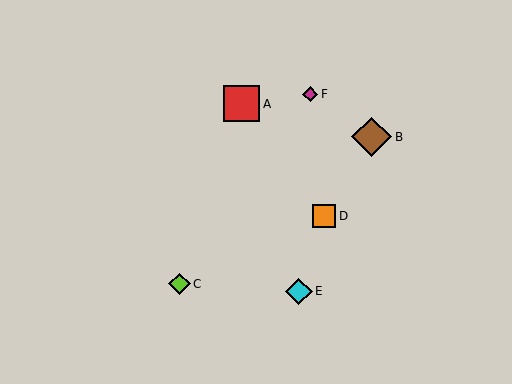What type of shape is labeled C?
Shape C is a lime diamond.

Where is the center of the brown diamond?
The center of the brown diamond is at (372, 137).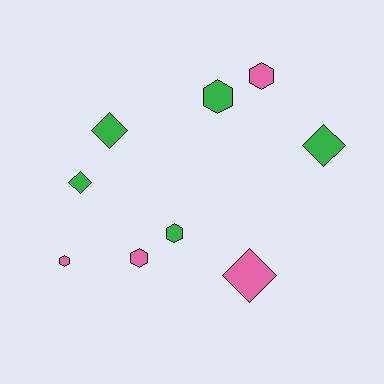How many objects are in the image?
There are 9 objects.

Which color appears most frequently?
Green, with 5 objects.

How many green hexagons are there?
There are 2 green hexagons.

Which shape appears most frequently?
Hexagon, with 5 objects.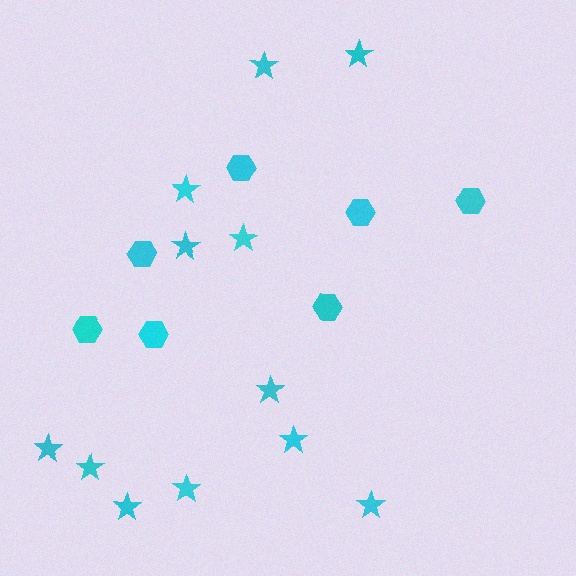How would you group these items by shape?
There are 2 groups: one group of hexagons (7) and one group of stars (12).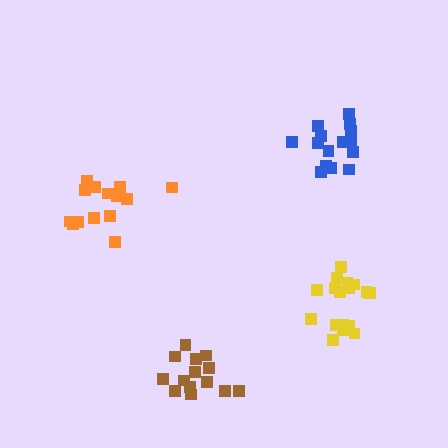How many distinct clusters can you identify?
There are 4 distinct clusters.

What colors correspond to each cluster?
The clusters are colored: brown, orange, yellow, blue.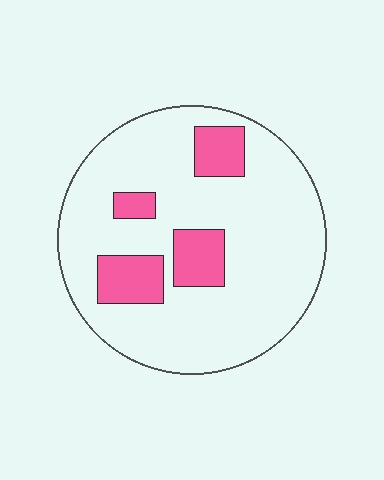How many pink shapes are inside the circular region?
4.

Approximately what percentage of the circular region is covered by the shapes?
Approximately 20%.